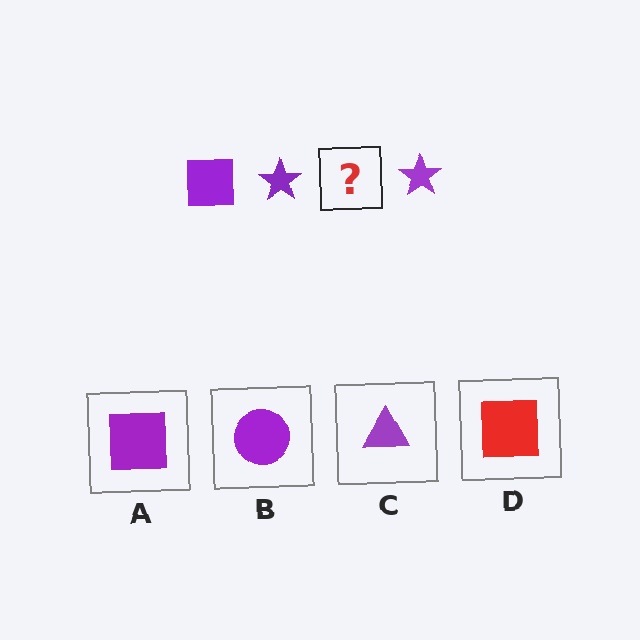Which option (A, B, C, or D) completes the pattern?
A.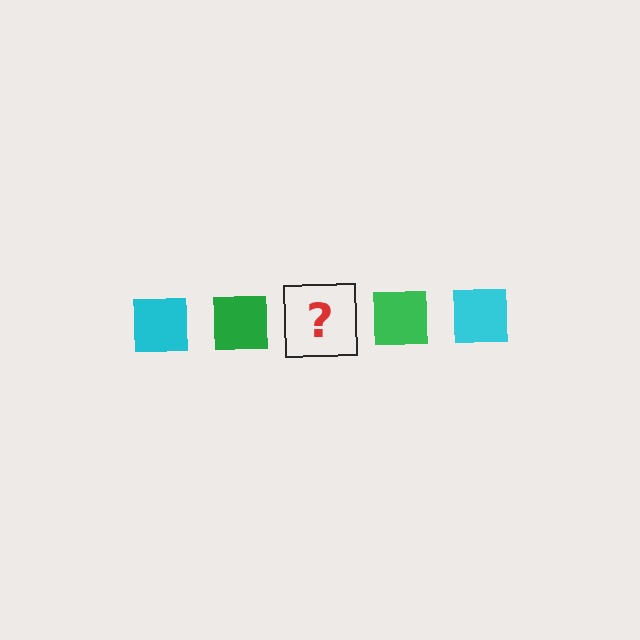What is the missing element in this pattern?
The missing element is a cyan square.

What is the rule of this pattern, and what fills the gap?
The rule is that the pattern cycles through cyan, green squares. The gap should be filled with a cyan square.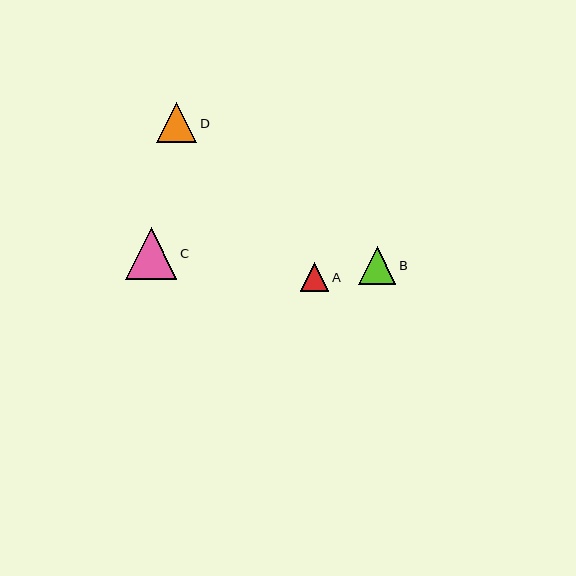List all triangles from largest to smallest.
From largest to smallest: C, D, B, A.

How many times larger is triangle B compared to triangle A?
Triangle B is approximately 1.3 times the size of triangle A.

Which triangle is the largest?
Triangle C is the largest with a size of approximately 52 pixels.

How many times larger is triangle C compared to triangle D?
Triangle C is approximately 1.3 times the size of triangle D.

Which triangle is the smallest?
Triangle A is the smallest with a size of approximately 29 pixels.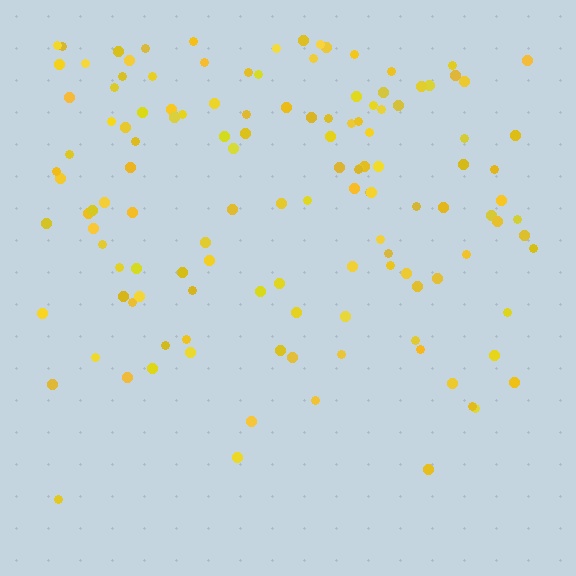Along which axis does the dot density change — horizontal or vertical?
Vertical.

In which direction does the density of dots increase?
From bottom to top, with the top side densest.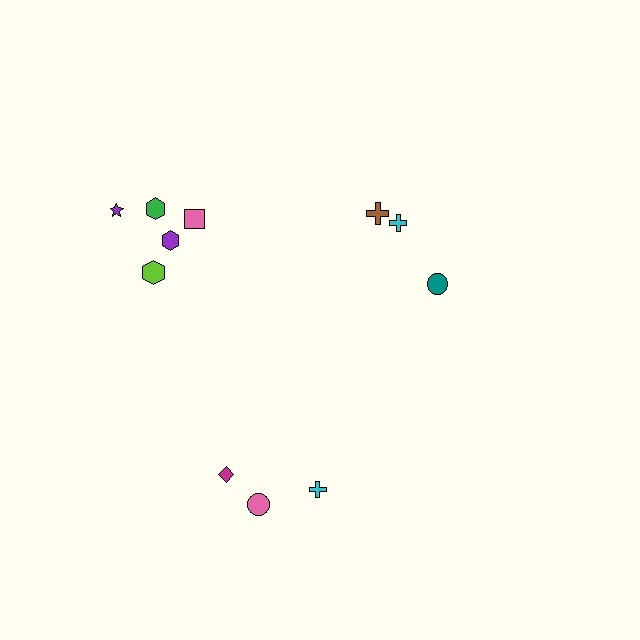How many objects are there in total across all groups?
There are 11 objects.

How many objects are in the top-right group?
There are 3 objects.